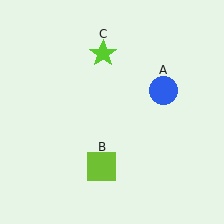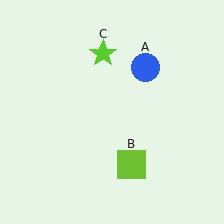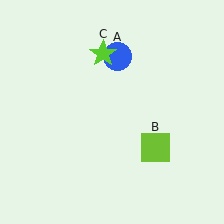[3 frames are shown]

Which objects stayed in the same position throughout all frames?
Lime star (object C) remained stationary.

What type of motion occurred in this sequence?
The blue circle (object A), lime square (object B) rotated counterclockwise around the center of the scene.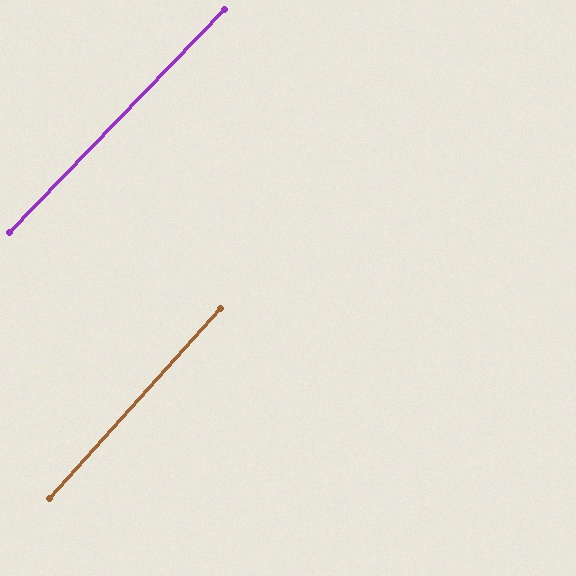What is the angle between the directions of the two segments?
Approximately 2 degrees.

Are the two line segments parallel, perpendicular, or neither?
Parallel — their directions differ by only 1.9°.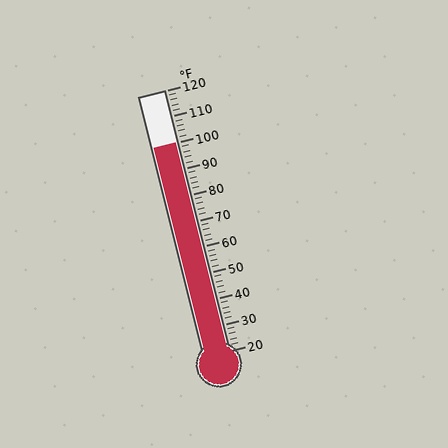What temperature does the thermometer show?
The thermometer shows approximately 100°F.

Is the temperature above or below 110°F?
The temperature is below 110°F.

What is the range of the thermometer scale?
The thermometer scale ranges from 20°F to 120°F.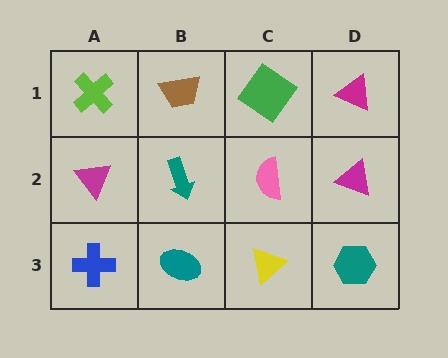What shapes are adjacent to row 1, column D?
A magenta triangle (row 2, column D), a green diamond (row 1, column C).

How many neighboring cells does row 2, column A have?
3.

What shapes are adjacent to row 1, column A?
A magenta triangle (row 2, column A), a brown trapezoid (row 1, column B).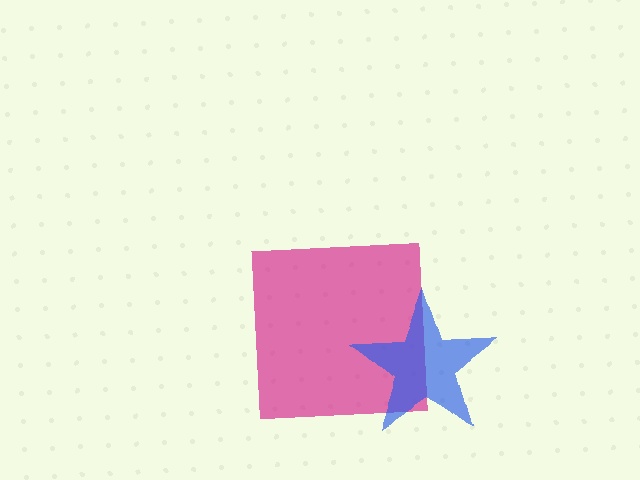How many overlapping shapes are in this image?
There are 2 overlapping shapes in the image.